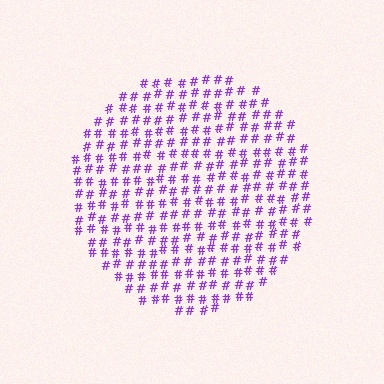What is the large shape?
The large shape is a circle.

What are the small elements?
The small elements are hash symbols.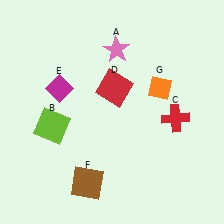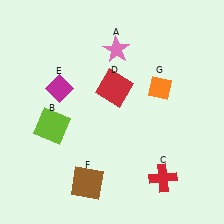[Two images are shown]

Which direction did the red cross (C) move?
The red cross (C) moved down.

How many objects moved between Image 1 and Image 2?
1 object moved between the two images.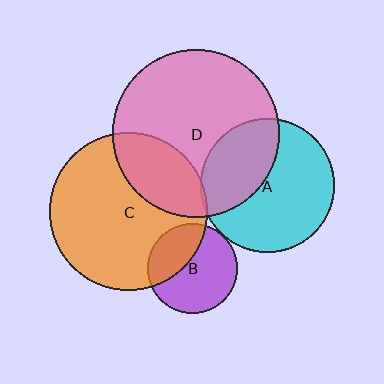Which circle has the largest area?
Circle D (pink).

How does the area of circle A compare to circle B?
Approximately 2.2 times.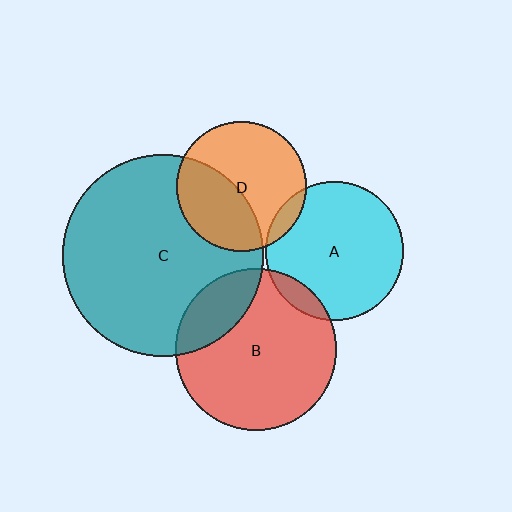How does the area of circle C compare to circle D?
Approximately 2.4 times.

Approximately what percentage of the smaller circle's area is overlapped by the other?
Approximately 40%.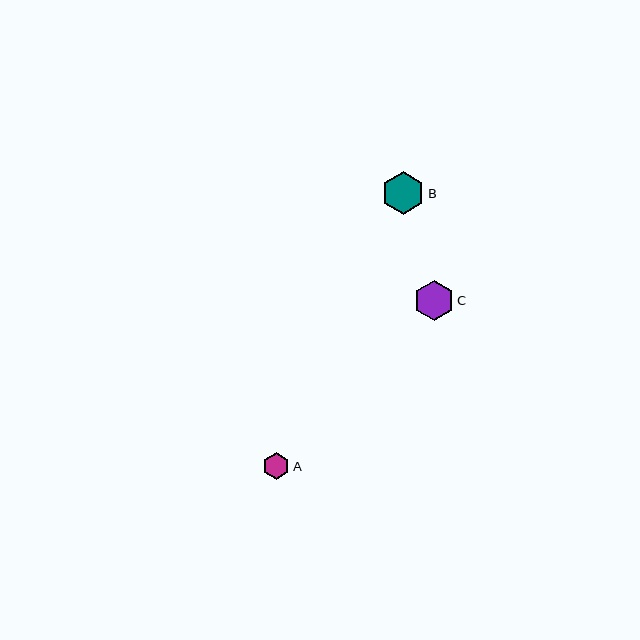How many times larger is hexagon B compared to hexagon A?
Hexagon B is approximately 1.6 times the size of hexagon A.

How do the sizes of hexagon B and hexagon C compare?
Hexagon B and hexagon C are approximately the same size.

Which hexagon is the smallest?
Hexagon A is the smallest with a size of approximately 27 pixels.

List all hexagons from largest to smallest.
From largest to smallest: B, C, A.